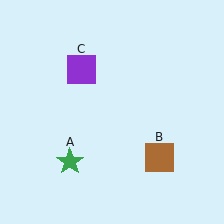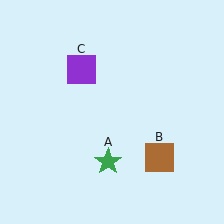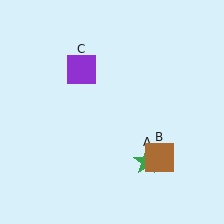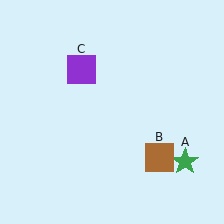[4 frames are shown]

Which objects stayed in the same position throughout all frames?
Brown square (object B) and purple square (object C) remained stationary.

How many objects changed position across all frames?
1 object changed position: green star (object A).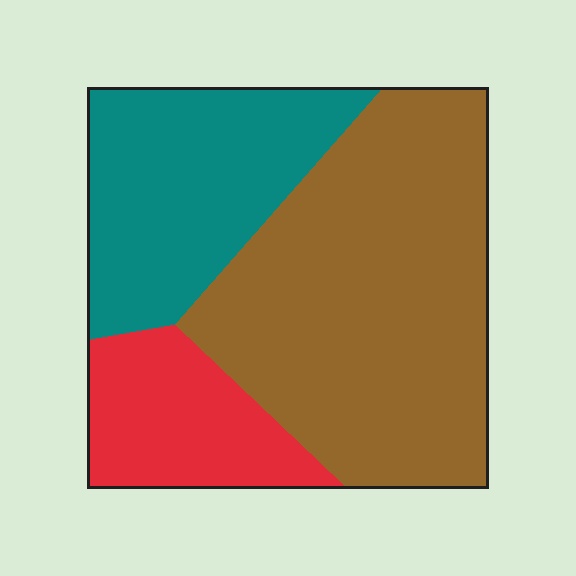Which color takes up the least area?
Red, at roughly 15%.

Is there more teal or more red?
Teal.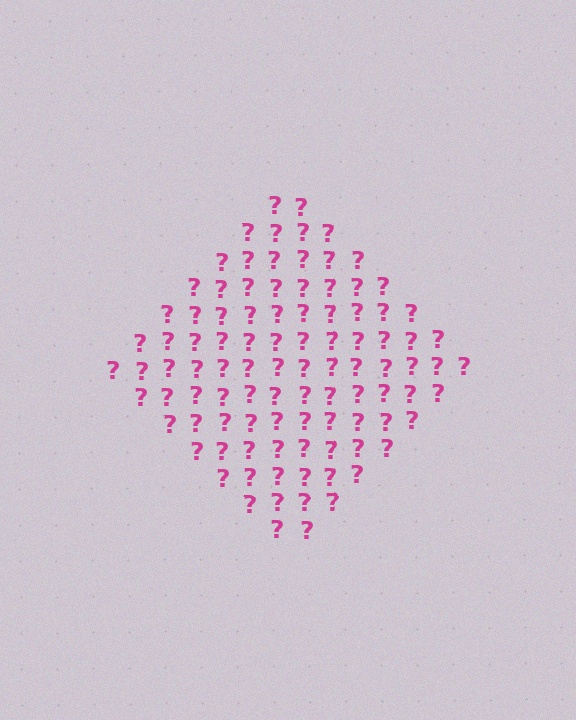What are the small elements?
The small elements are question marks.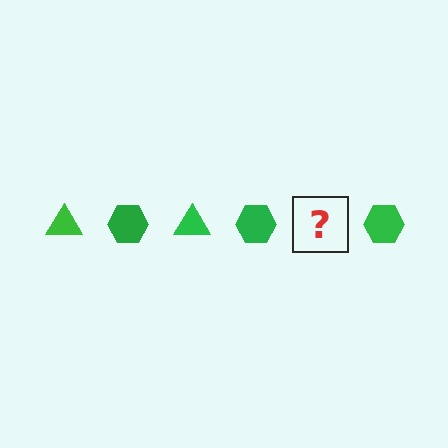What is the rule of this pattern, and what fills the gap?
The rule is that the pattern cycles through triangle, hexagon shapes in green. The gap should be filled with a green triangle.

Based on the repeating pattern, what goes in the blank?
The blank should be a green triangle.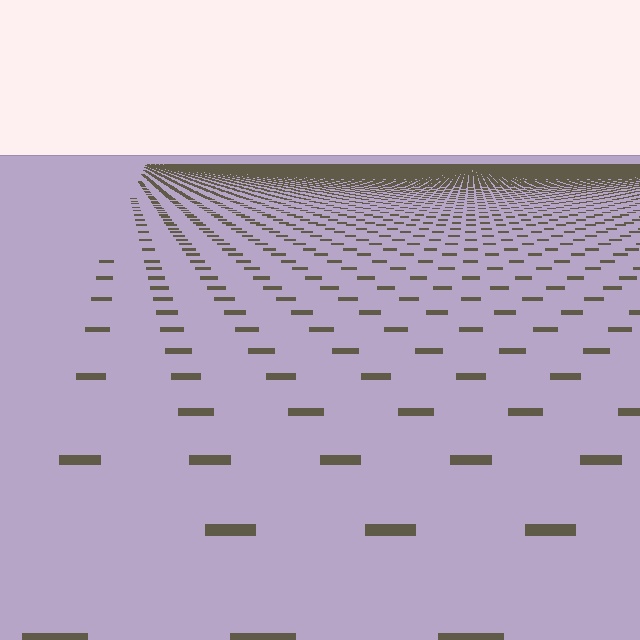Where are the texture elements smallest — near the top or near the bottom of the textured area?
Near the top.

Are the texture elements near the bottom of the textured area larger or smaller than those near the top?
Larger. Near the bottom, elements are closer to the viewer and appear at a bigger on-screen size.